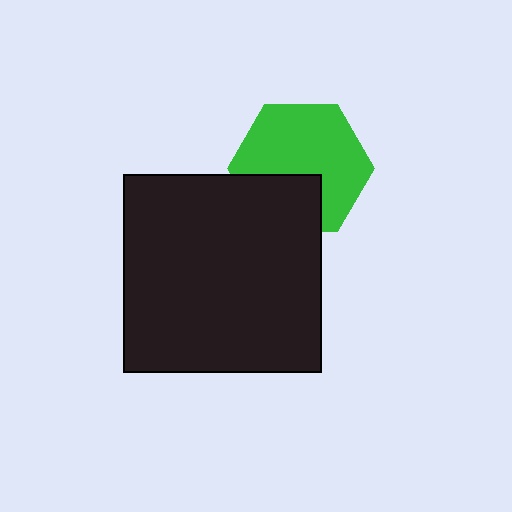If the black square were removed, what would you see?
You would see the complete green hexagon.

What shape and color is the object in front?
The object in front is a black square.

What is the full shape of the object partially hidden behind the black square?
The partially hidden object is a green hexagon.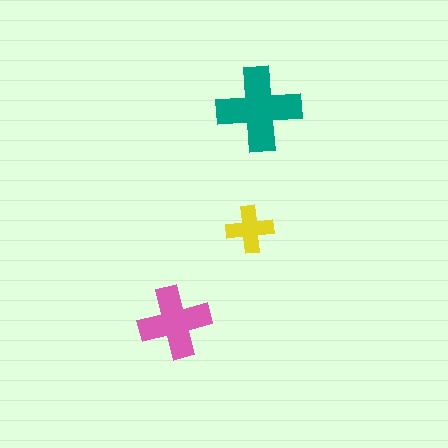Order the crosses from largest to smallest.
the teal one, the pink one, the yellow one.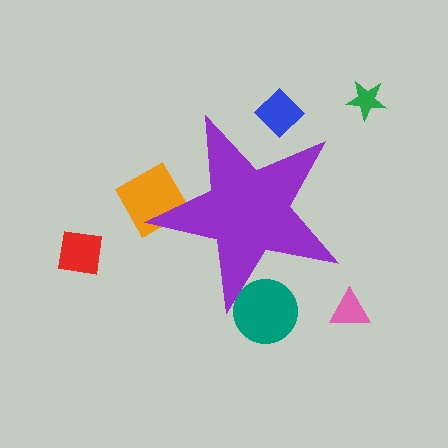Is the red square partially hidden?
No, the red square is fully visible.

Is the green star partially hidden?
No, the green star is fully visible.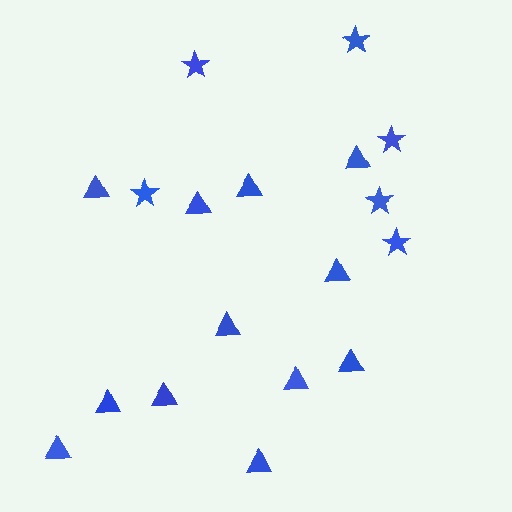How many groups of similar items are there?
There are 2 groups: one group of triangles (12) and one group of stars (6).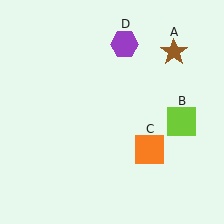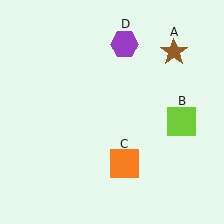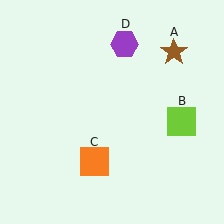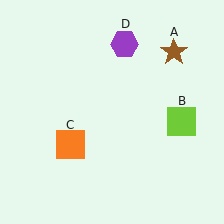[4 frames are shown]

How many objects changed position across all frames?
1 object changed position: orange square (object C).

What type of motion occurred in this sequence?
The orange square (object C) rotated clockwise around the center of the scene.